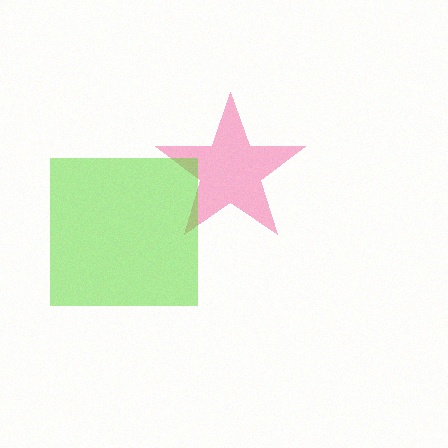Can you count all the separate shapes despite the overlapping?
Yes, there are 2 separate shapes.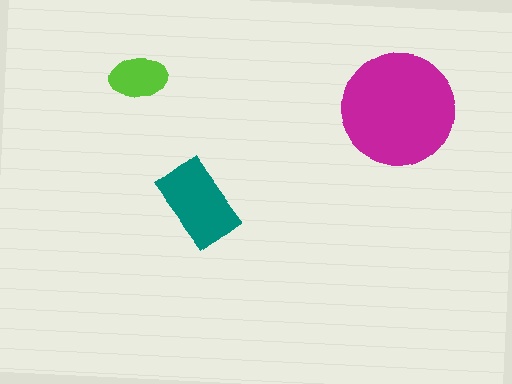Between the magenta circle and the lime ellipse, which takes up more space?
The magenta circle.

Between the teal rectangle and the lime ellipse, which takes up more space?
The teal rectangle.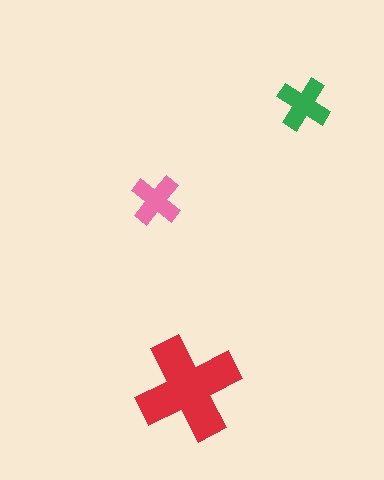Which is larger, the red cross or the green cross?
The red one.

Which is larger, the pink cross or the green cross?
The green one.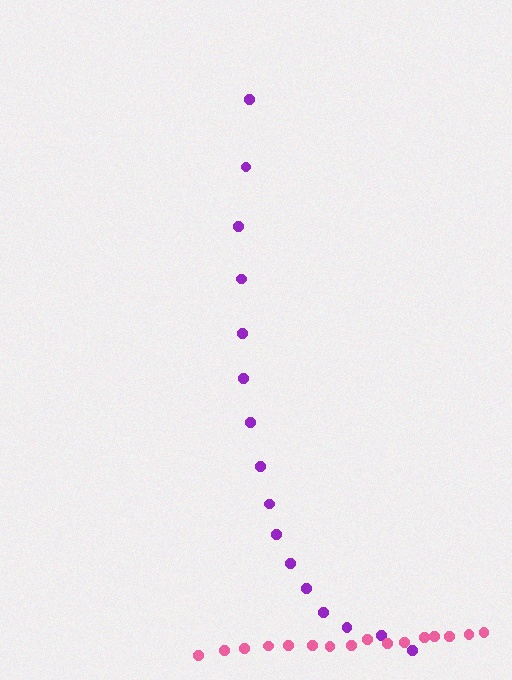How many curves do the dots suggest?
There are 2 distinct paths.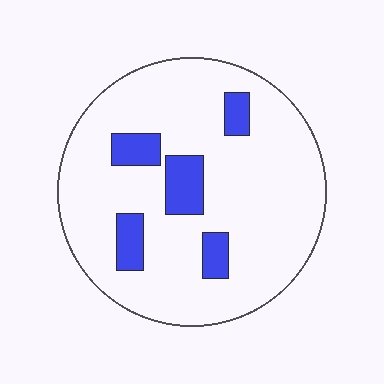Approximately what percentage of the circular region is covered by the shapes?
Approximately 15%.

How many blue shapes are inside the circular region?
5.